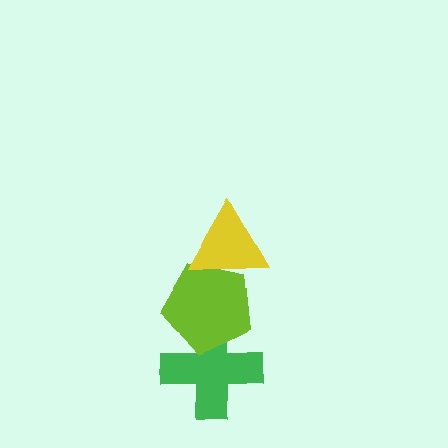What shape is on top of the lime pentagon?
The yellow triangle is on top of the lime pentagon.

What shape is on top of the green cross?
The lime pentagon is on top of the green cross.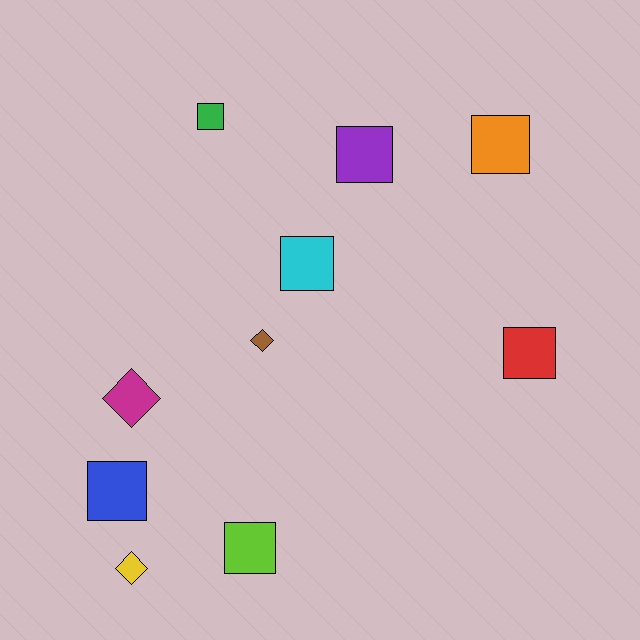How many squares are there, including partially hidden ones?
There are 7 squares.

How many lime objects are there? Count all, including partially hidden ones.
There is 1 lime object.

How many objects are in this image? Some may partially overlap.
There are 10 objects.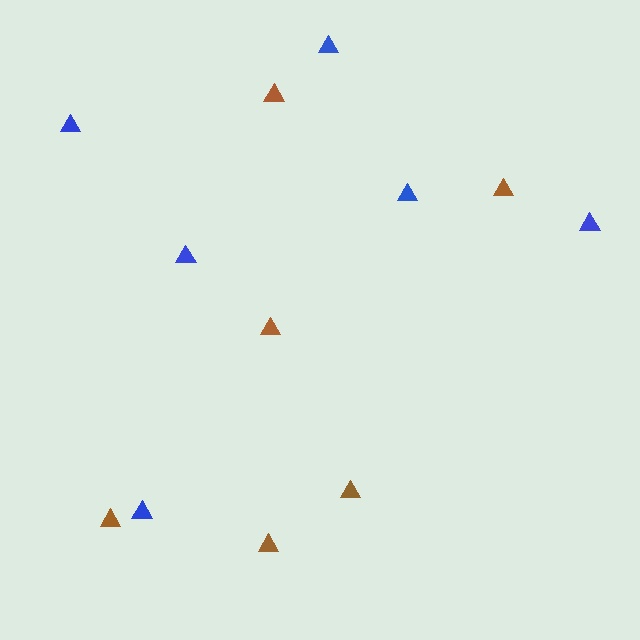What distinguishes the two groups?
There are 2 groups: one group of blue triangles (6) and one group of brown triangles (6).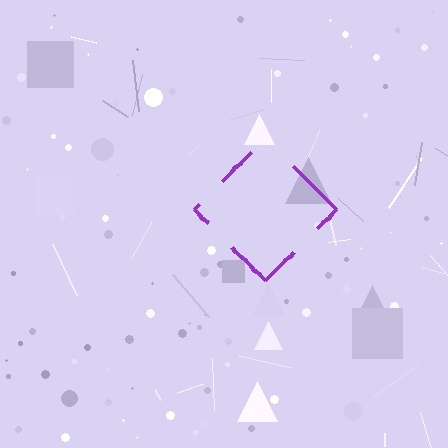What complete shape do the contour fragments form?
The contour fragments form a diamond.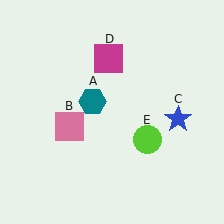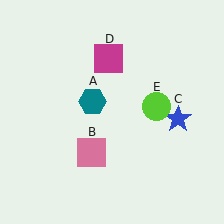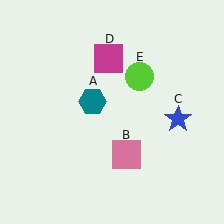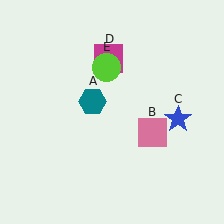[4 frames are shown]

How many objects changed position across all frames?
2 objects changed position: pink square (object B), lime circle (object E).